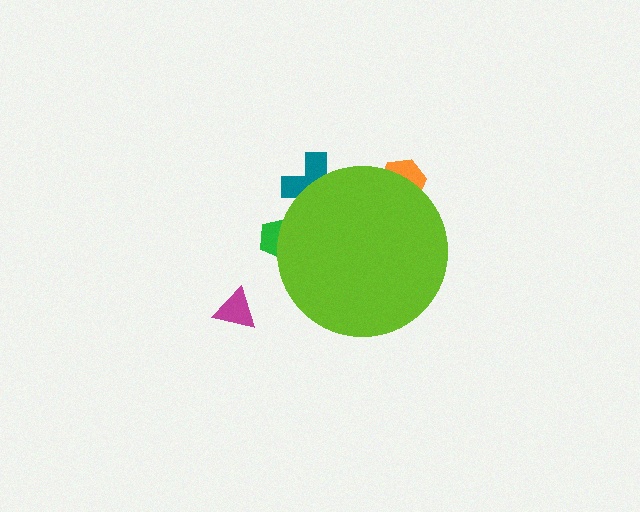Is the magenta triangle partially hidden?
No, the magenta triangle is fully visible.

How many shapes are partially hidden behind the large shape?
3 shapes are partially hidden.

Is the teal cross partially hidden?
Yes, the teal cross is partially hidden behind the lime circle.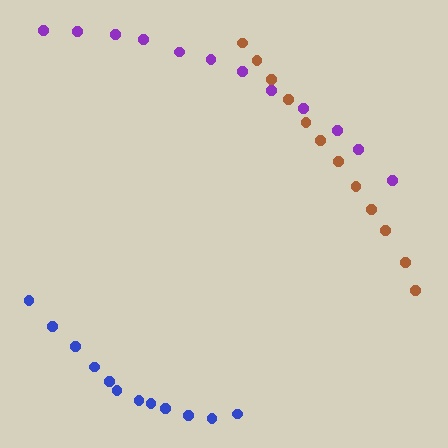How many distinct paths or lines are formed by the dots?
There are 3 distinct paths.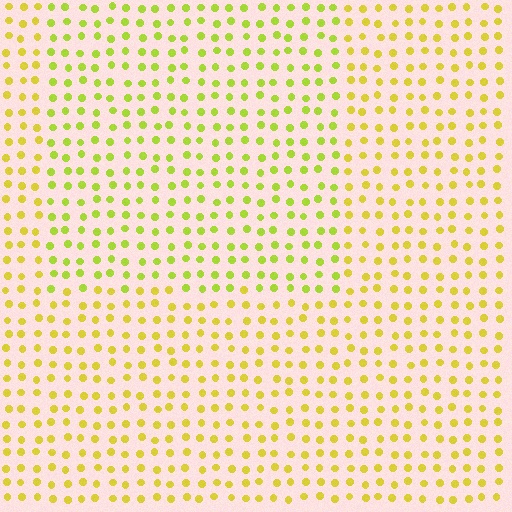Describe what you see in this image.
The image is filled with small yellow elements in a uniform arrangement. A rectangle-shaped region is visible where the elements are tinted to a slightly different hue, forming a subtle color boundary.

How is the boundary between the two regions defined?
The boundary is defined purely by a slight shift in hue (about 23 degrees). Spacing, size, and orientation are identical on both sides.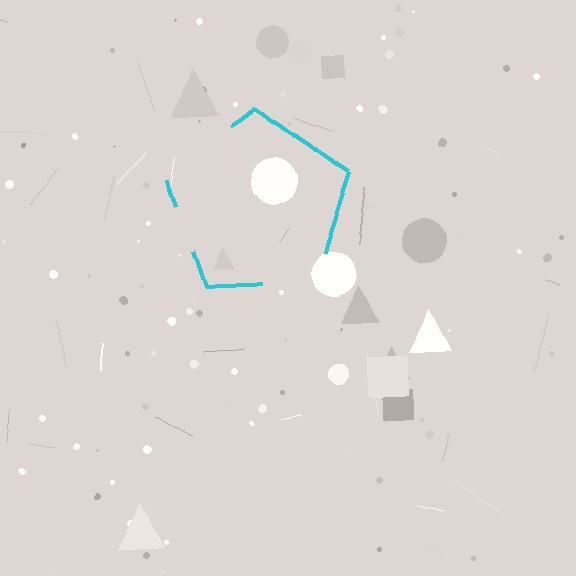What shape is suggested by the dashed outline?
The dashed outline suggests a pentagon.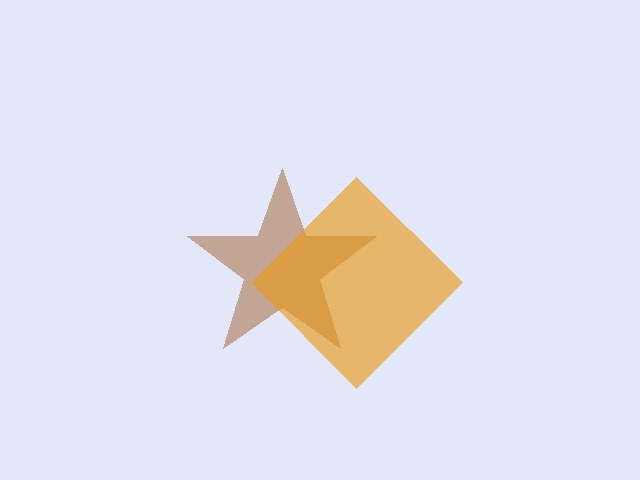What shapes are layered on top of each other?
The layered shapes are: a brown star, an orange diamond.